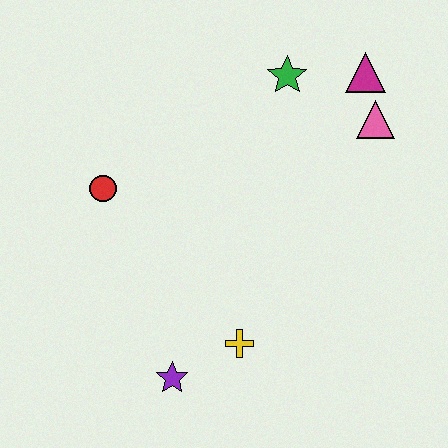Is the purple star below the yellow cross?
Yes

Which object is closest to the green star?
The magenta triangle is closest to the green star.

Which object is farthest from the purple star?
The magenta triangle is farthest from the purple star.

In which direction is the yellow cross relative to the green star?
The yellow cross is below the green star.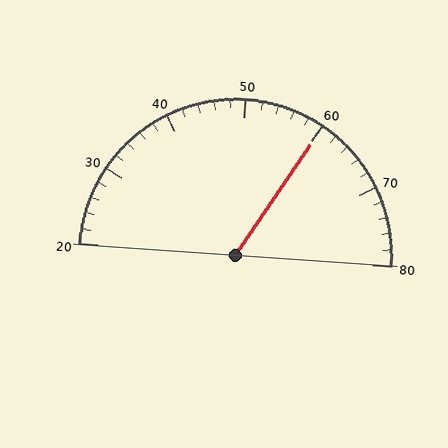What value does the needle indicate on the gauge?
The needle indicates approximately 60.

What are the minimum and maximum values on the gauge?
The gauge ranges from 20 to 80.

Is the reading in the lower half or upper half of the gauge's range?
The reading is in the upper half of the range (20 to 80).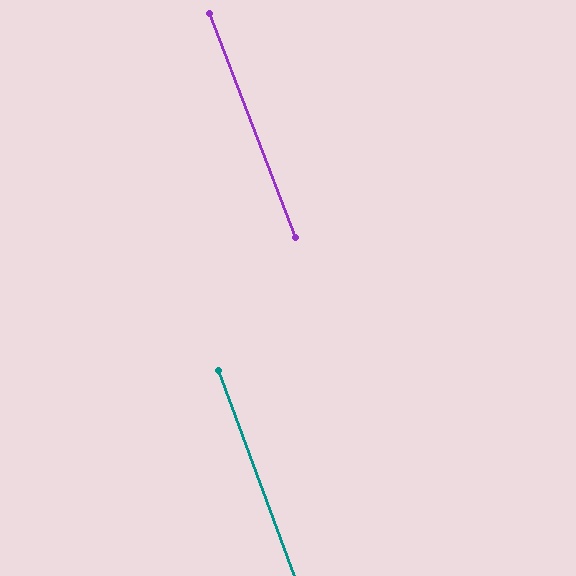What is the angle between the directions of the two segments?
Approximately 1 degree.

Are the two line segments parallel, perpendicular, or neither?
Parallel — their directions differ by only 0.9°.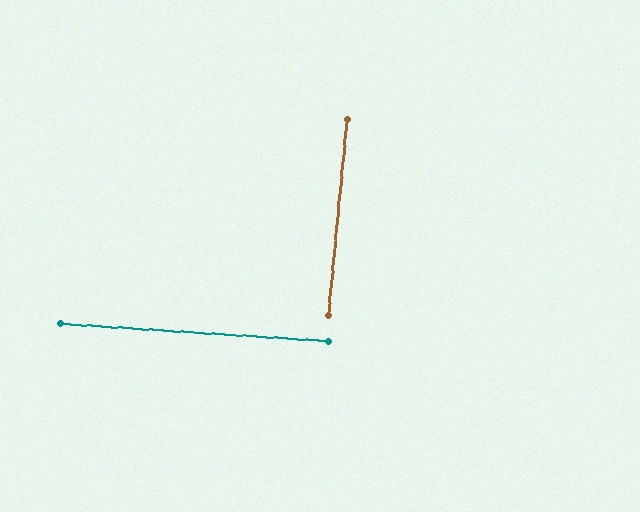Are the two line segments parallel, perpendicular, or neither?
Perpendicular — they meet at approximately 88°.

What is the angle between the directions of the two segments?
Approximately 88 degrees.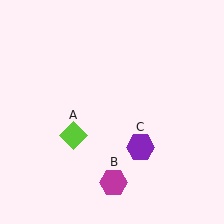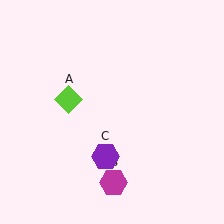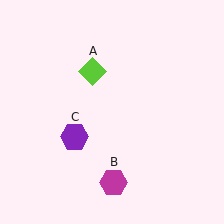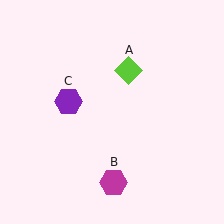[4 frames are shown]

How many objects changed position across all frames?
2 objects changed position: lime diamond (object A), purple hexagon (object C).